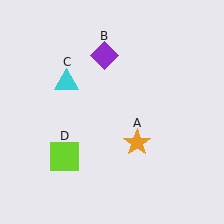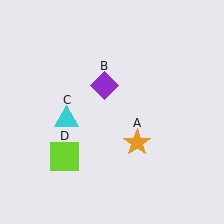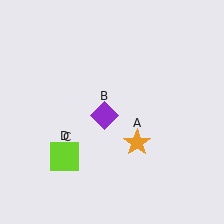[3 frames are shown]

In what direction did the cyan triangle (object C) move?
The cyan triangle (object C) moved down.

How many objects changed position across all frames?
2 objects changed position: purple diamond (object B), cyan triangle (object C).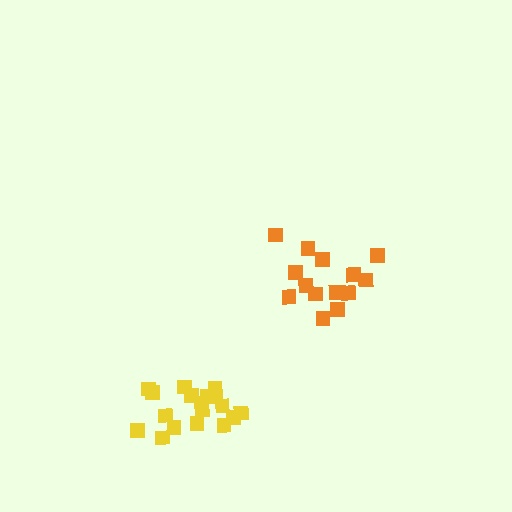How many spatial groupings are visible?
There are 2 spatial groupings.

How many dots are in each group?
Group 1: 15 dots, Group 2: 18 dots (33 total).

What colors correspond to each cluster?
The clusters are colored: orange, yellow.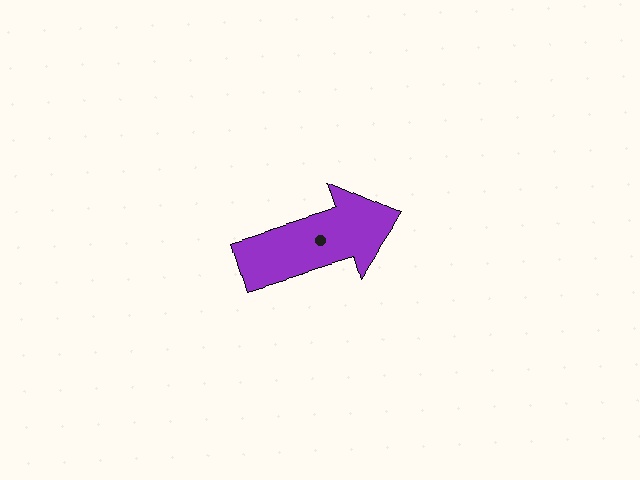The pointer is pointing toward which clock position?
Roughly 2 o'clock.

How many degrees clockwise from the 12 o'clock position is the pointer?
Approximately 73 degrees.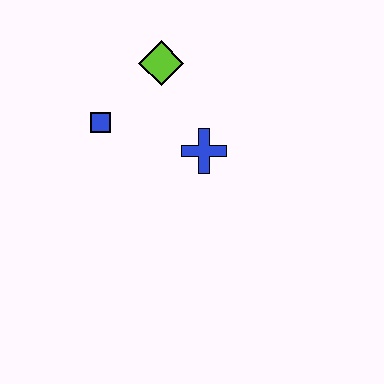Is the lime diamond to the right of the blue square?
Yes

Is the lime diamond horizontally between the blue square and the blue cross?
Yes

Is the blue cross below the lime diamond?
Yes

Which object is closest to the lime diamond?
The blue square is closest to the lime diamond.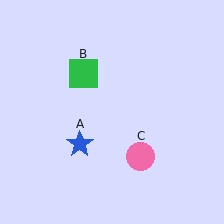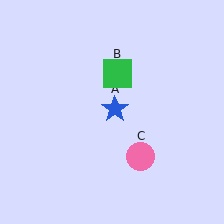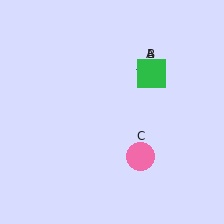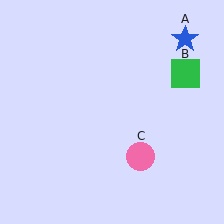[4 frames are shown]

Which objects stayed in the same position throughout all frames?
Pink circle (object C) remained stationary.